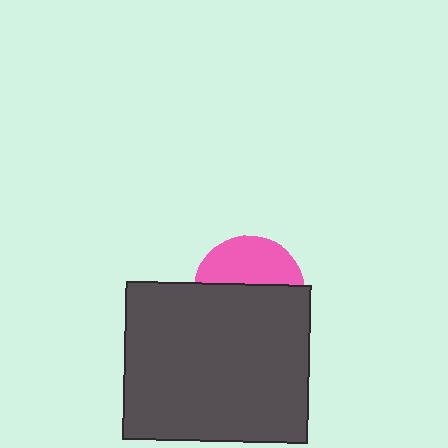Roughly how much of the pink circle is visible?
A small part of it is visible (roughly 42%).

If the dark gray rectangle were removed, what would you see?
You would see the complete pink circle.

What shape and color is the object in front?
The object in front is a dark gray rectangle.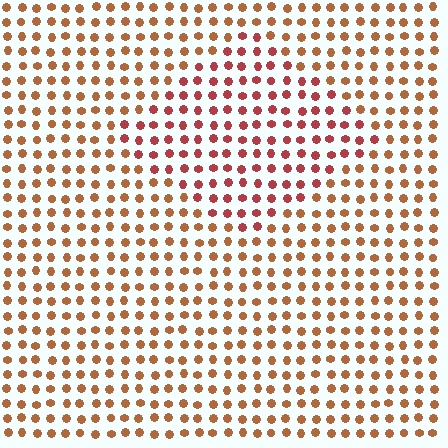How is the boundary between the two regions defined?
The boundary is defined purely by a slight shift in hue (about 28 degrees). Spacing, size, and orientation are identical on both sides.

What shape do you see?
I see a diamond.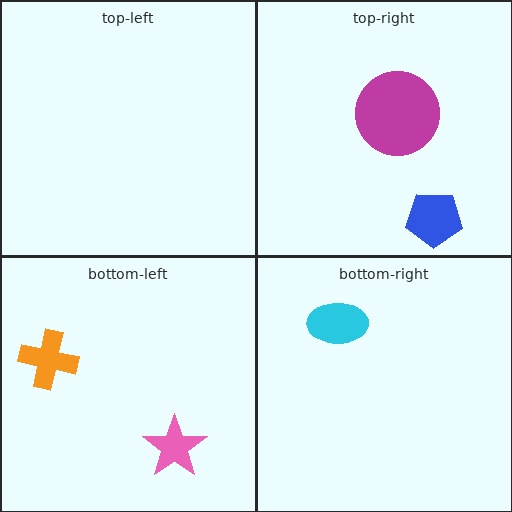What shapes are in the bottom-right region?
The cyan ellipse.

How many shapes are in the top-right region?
2.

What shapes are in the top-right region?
The blue pentagon, the magenta circle.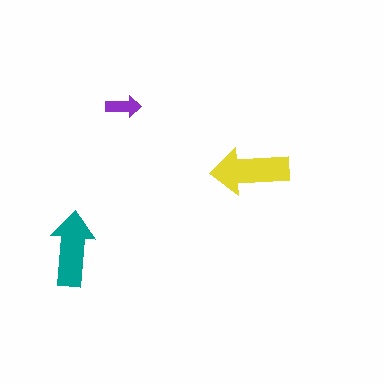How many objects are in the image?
There are 3 objects in the image.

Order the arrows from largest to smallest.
the yellow one, the teal one, the purple one.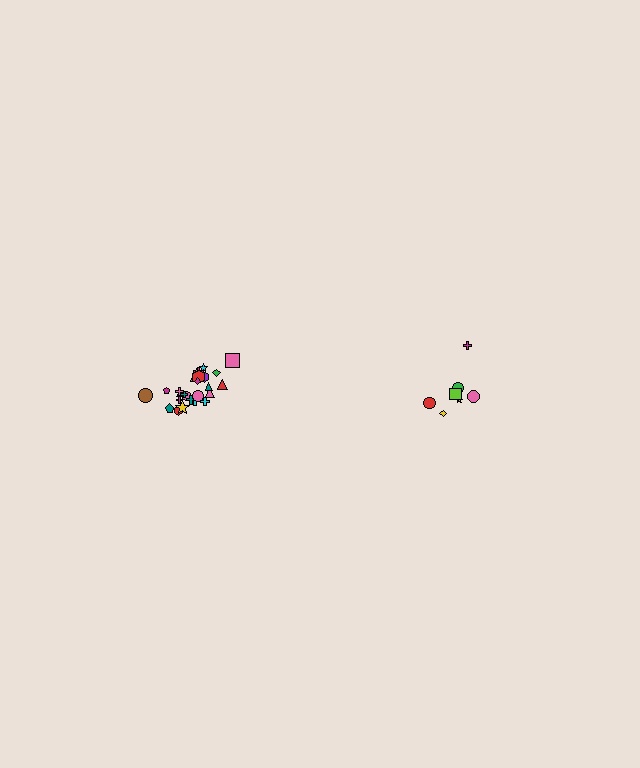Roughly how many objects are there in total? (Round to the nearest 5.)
Roughly 30 objects in total.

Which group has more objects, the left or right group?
The left group.